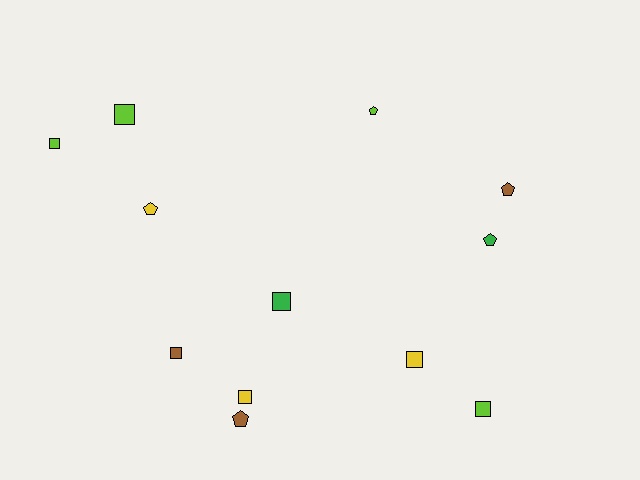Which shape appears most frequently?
Square, with 7 objects.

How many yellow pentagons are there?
There is 1 yellow pentagon.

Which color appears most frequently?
Lime, with 4 objects.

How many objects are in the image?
There are 12 objects.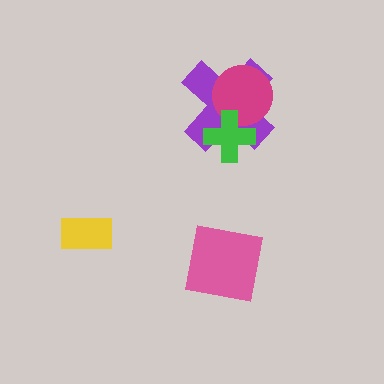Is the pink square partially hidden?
No, no other shape covers it.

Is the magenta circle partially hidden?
Yes, it is partially covered by another shape.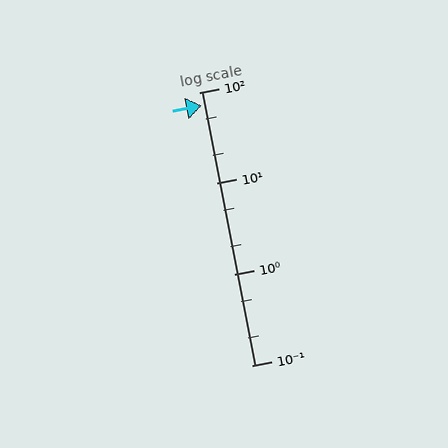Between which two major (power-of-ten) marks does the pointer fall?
The pointer is between 10 and 100.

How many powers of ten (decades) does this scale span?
The scale spans 3 decades, from 0.1 to 100.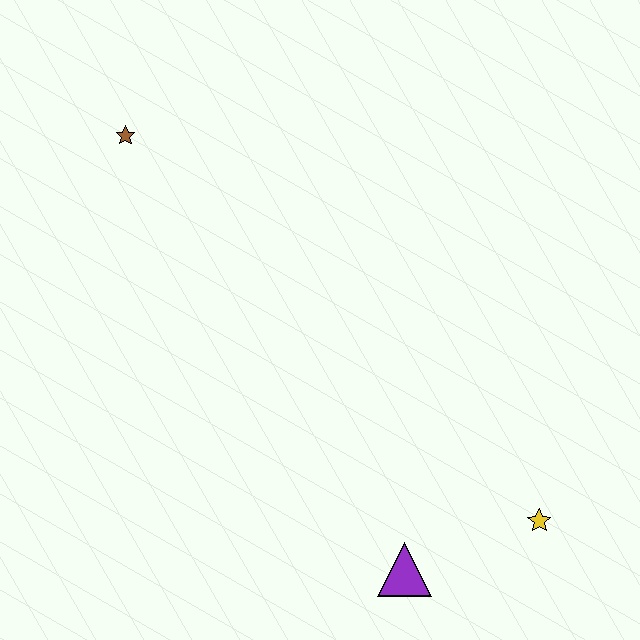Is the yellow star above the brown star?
No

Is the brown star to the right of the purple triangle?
No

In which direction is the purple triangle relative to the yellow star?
The purple triangle is to the left of the yellow star.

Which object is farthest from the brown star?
The yellow star is farthest from the brown star.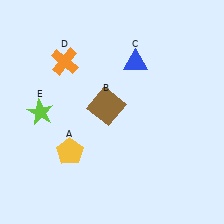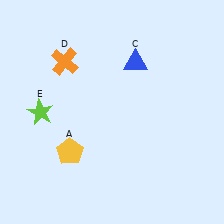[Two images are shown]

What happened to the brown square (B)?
The brown square (B) was removed in Image 2. It was in the top-left area of Image 1.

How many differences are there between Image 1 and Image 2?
There is 1 difference between the two images.